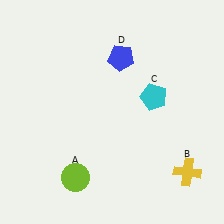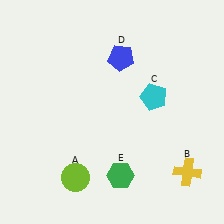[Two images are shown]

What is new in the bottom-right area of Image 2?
A green hexagon (E) was added in the bottom-right area of Image 2.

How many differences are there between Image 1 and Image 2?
There is 1 difference between the two images.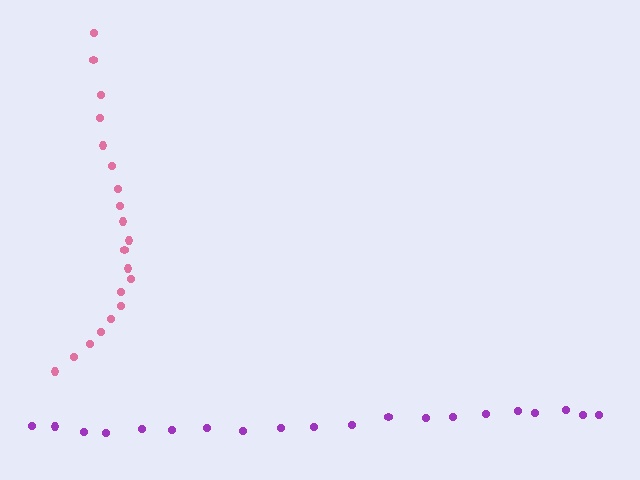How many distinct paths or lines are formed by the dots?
There are 2 distinct paths.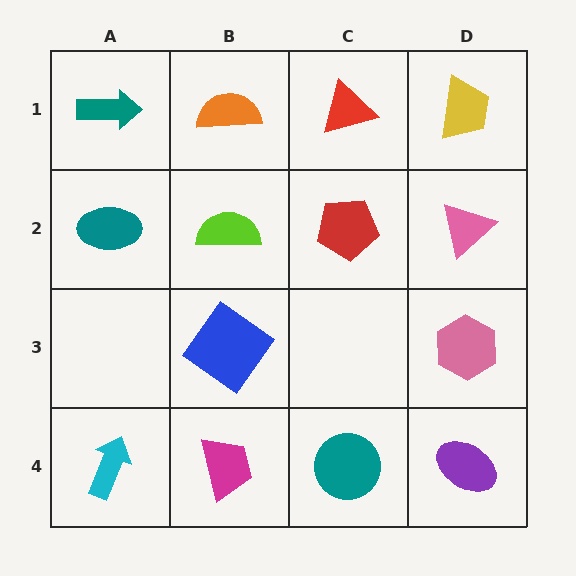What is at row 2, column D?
A pink triangle.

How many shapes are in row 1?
4 shapes.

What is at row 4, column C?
A teal circle.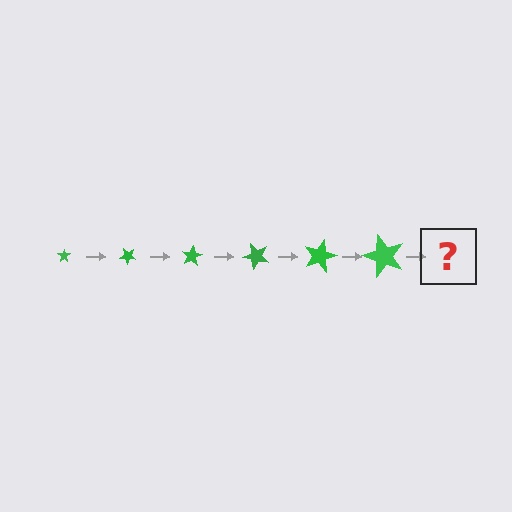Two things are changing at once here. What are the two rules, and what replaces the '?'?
The two rules are that the star grows larger each step and it rotates 40 degrees each step. The '?' should be a star, larger than the previous one and rotated 240 degrees from the start.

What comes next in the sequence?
The next element should be a star, larger than the previous one and rotated 240 degrees from the start.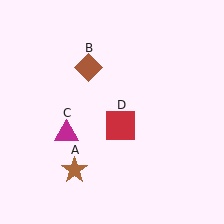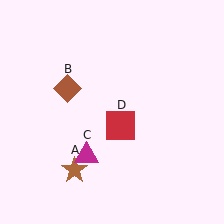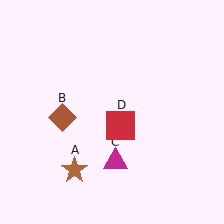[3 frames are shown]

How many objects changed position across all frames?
2 objects changed position: brown diamond (object B), magenta triangle (object C).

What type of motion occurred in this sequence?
The brown diamond (object B), magenta triangle (object C) rotated counterclockwise around the center of the scene.